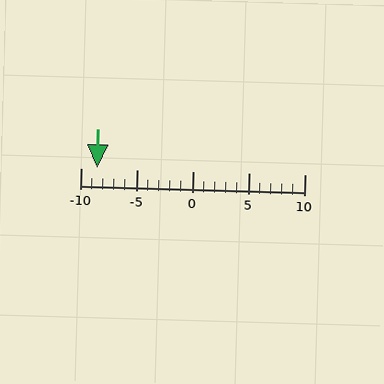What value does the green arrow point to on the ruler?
The green arrow points to approximately -8.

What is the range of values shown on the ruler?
The ruler shows values from -10 to 10.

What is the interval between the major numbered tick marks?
The major tick marks are spaced 5 units apart.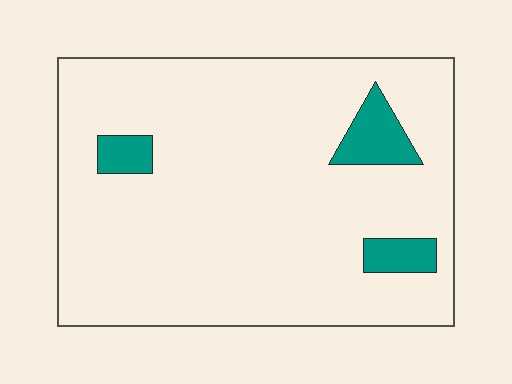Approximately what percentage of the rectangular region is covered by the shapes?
Approximately 10%.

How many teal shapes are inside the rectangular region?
3.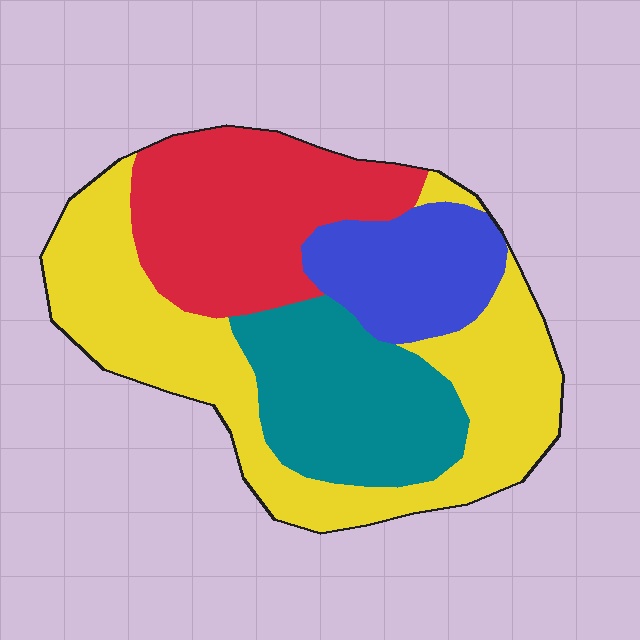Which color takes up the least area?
Blue, at roughly 15%.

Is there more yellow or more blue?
Yellow.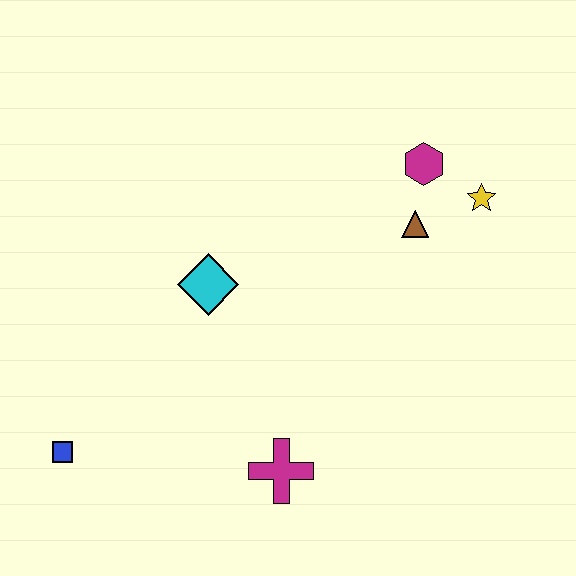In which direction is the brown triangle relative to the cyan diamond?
The brown triangle is to the right of the cyan diamond.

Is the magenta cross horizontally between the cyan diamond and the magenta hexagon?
Yes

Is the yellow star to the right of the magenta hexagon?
Yes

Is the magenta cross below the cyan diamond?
Yes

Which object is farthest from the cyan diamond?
The yellow star is farthest from the cyan diamond.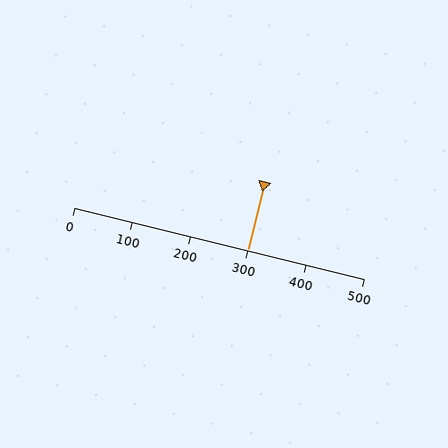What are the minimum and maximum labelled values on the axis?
The axis runs from 0 to 500.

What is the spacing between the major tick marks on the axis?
The major ticks are spaced 100 apart.